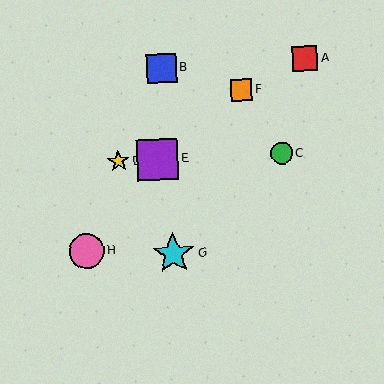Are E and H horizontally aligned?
No, E is at y≈159 and H is at y≈251.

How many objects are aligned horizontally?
3 objects (C, D, E) are aligned horizontally.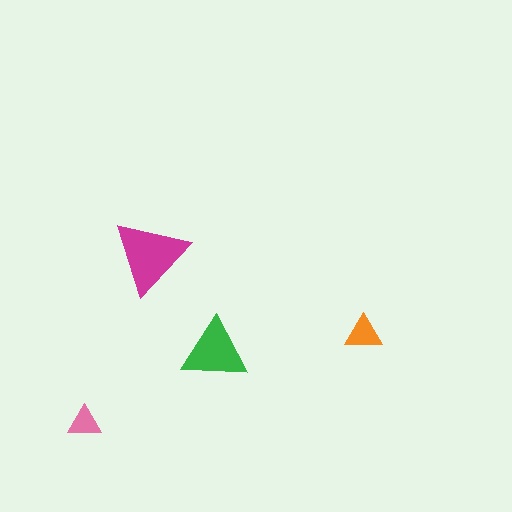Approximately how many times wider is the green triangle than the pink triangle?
About 2 times wider.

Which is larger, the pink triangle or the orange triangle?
The orange one.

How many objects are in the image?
There are 4 objects in the image.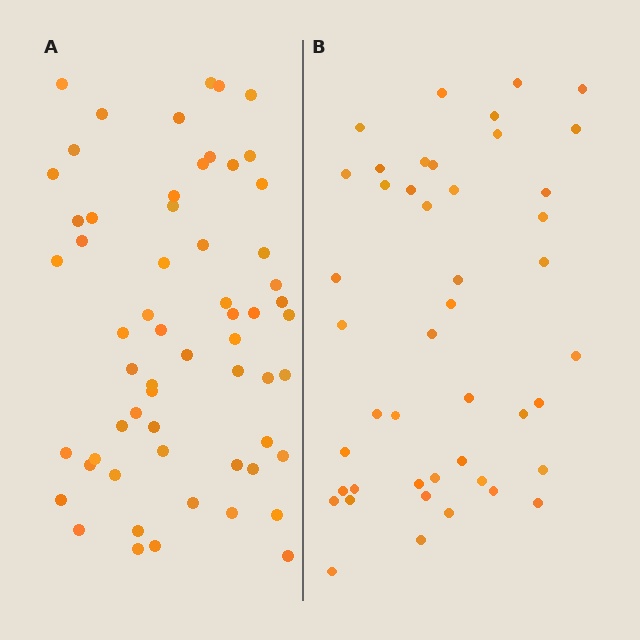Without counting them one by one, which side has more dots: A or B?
Region A (the left region) has more dots.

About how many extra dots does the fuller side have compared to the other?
Region A has approximately 15 more dots than region B.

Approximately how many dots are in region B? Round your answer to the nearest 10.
About 40 dots. (The exact count is 45, which rounds to 40.)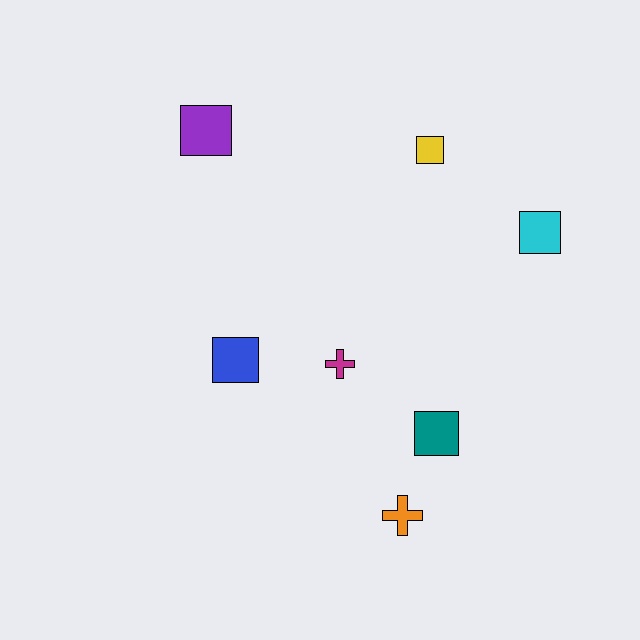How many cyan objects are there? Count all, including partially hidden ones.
There is 1 cyan object.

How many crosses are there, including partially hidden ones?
There are 2 crosses.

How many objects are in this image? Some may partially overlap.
There are 7 objects.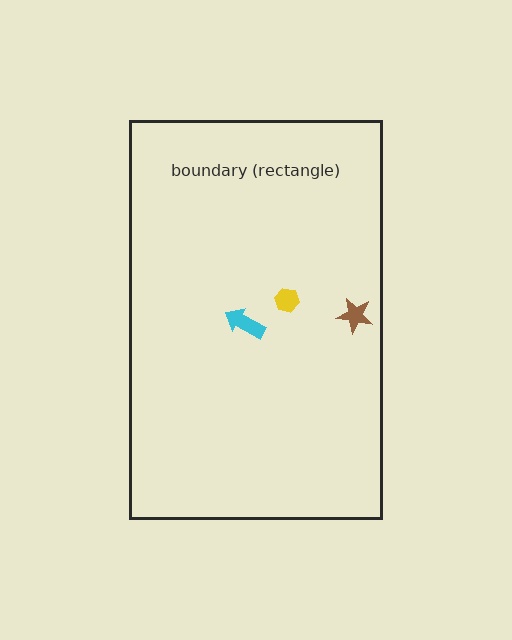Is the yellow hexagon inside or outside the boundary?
Inside.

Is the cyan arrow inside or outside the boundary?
Inside.